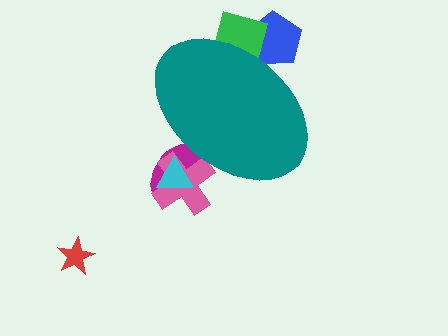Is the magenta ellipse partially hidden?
Yes, the magenta ellipse is partially hidden behind the teal ellipse.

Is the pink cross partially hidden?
Yes, the pink cross is partially hidden behind the teal ellipse.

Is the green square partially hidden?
Yes, the green square is partially hidden behind the teal ellipse.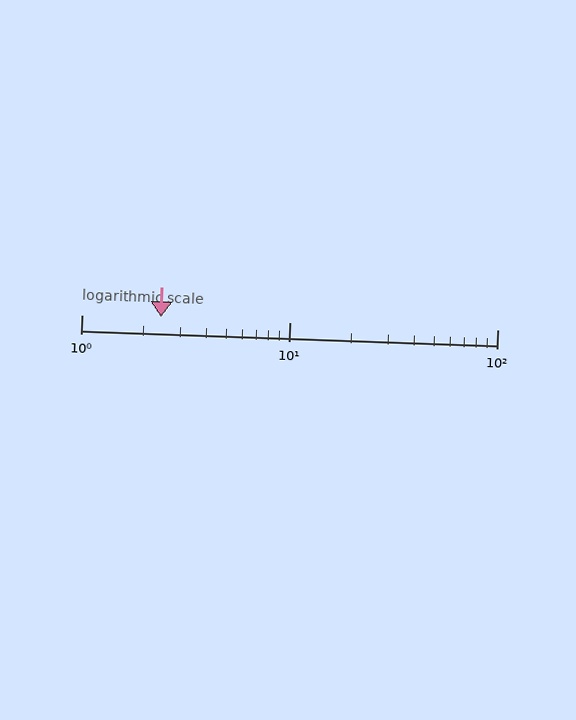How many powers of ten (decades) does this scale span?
The scale spans 2 decades, from 1 to 100.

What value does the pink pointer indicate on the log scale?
The pointer indicates approximately 2.4.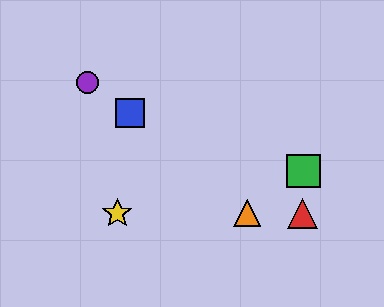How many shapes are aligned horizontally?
3 shapes (the red triangle, the yellow star, the orange triangle) are aligned horizontally.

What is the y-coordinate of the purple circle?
The purple circle is at y≈83.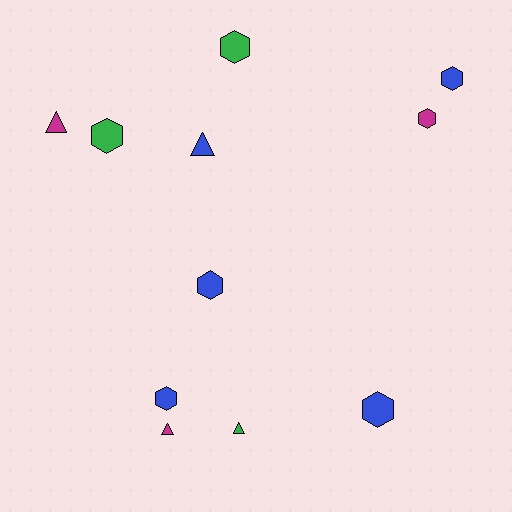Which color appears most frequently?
Blue, with 5 objects.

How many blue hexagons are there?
There are 4 blue hexagons.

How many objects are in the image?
There are 11 objects.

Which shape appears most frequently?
Hexagon, with 7 objects.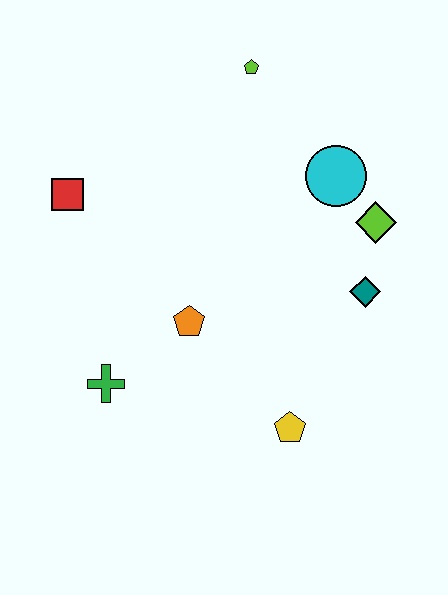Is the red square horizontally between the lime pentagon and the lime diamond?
No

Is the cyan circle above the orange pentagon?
Yes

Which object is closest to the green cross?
The orange pentagon is closest to the green cross.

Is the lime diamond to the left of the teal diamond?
No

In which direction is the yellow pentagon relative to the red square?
The yellow pentagon is below the red square.